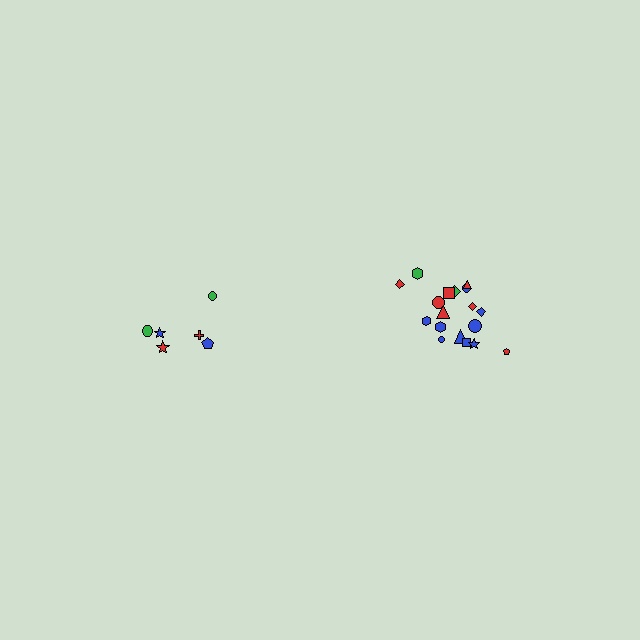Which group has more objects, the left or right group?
The right group.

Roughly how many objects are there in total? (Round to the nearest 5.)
Roughly 25 objects in total.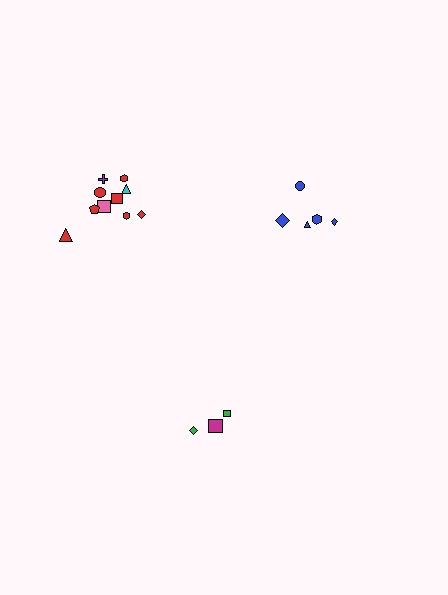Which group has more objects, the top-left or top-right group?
The top-left group.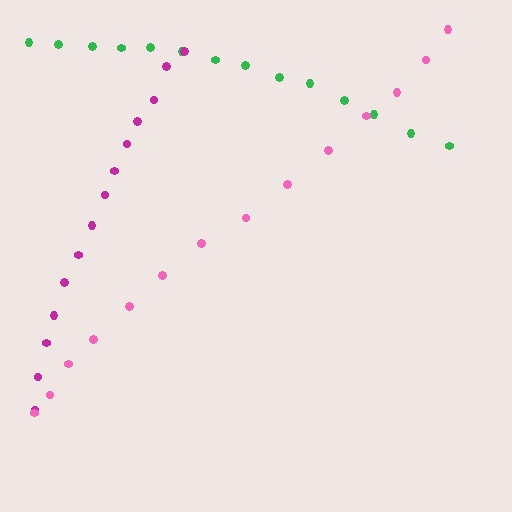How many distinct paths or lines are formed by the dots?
There are 3 distinct paths.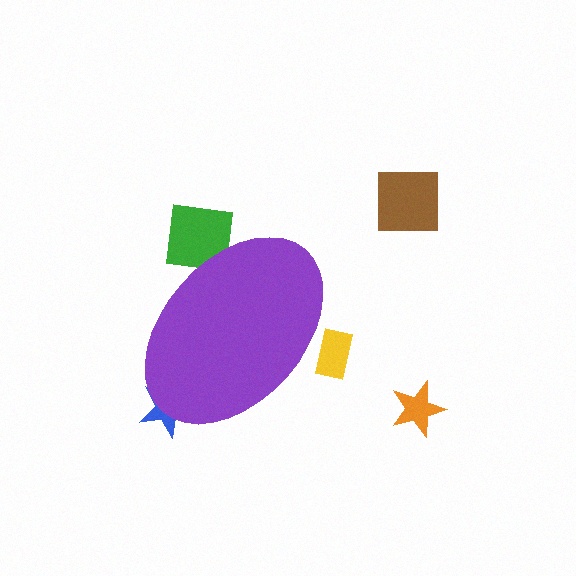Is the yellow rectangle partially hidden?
Yes, the yellow rectangle is partially hidden behind the purple ellipse.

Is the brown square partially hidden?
No, the brown square is fully visible.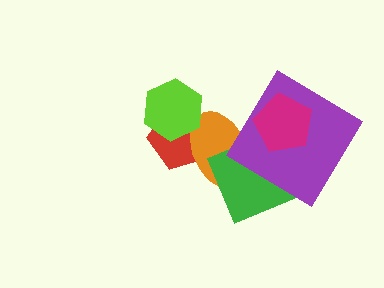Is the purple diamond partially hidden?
Yes, it is partially covered by another shape.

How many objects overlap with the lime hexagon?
2 objects overlap with the lime hexagon.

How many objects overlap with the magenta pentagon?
2 objects overlap with the magenta pentagon.